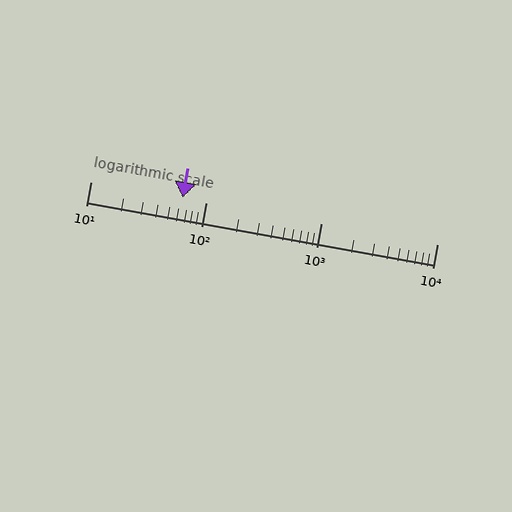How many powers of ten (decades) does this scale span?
The scale spans 3 decades, from 10 to 10000.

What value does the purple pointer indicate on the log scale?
The pointer indicates approximately 63.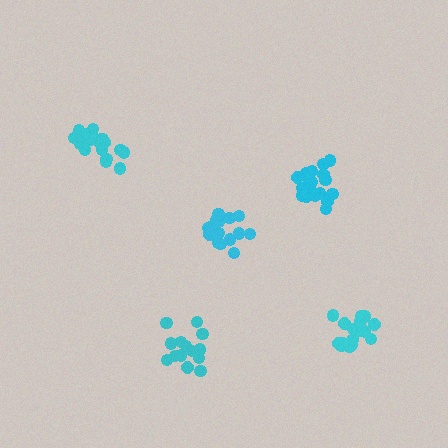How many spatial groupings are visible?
There are 5 spatial groupings.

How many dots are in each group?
Group 1: 20 dots, Group 2: 17 dots, Group 3: 19 dots, Group 4: 14 dots, Group 5: 20 dots (90 total).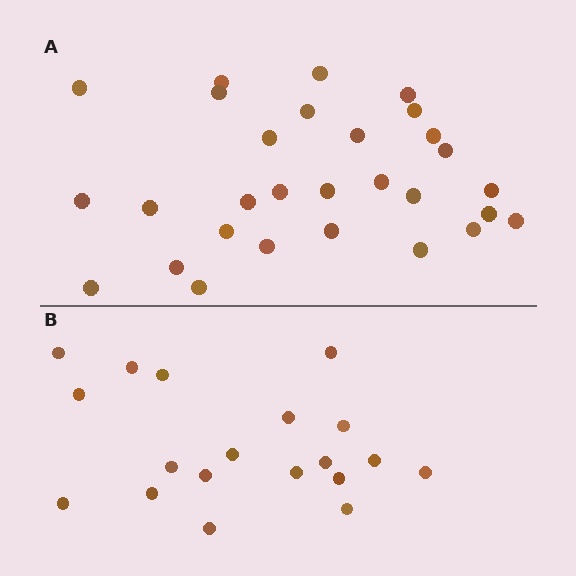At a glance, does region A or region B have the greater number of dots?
Region A (the top region) has more dots.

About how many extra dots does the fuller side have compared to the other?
Region A has roughly 10 or so more dots than region B.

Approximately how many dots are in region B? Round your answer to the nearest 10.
About 20 dots. (The exact count is 19, which rounds to 20.)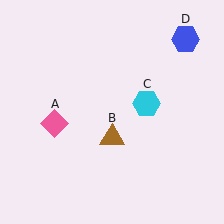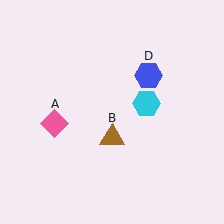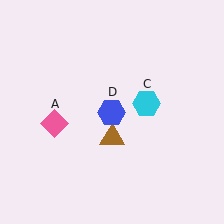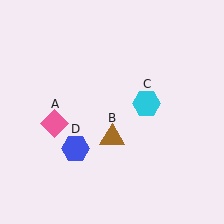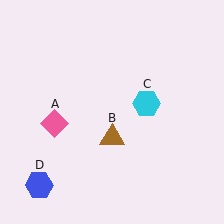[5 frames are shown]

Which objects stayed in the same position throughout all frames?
Pink diamond (object A) and brown triangle (object B) and cyan hexagon (object C) remained stationary.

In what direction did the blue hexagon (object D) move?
The blue hexagon (object D) moved down and to the left.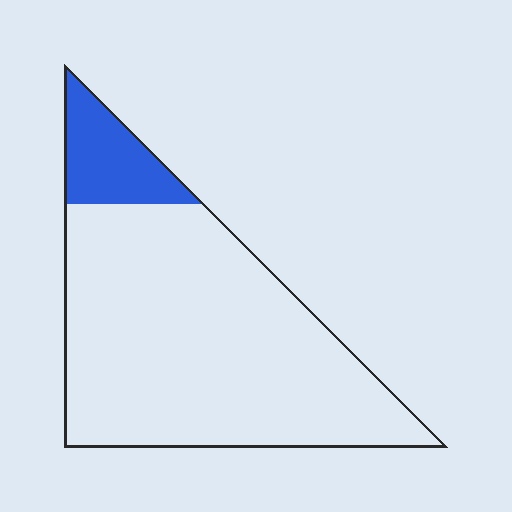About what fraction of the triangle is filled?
About one eighth (1/8).